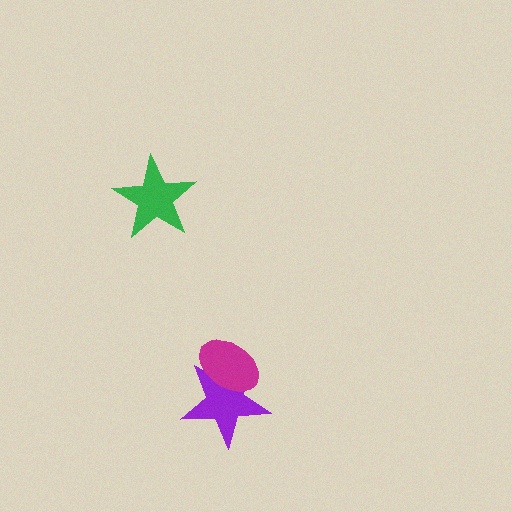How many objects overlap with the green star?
0 objects overlap with the green star.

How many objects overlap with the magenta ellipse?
1 object overlaps with the magenta ellipse.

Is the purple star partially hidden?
Yes, it is partially covered by another shape.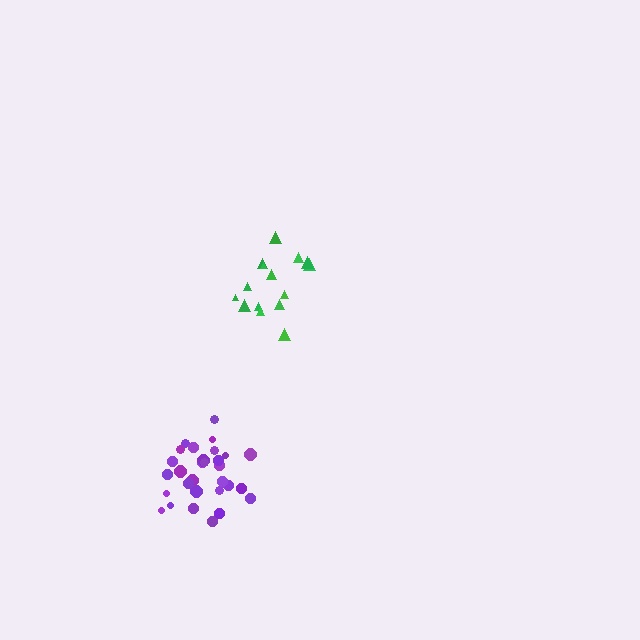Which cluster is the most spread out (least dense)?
Green.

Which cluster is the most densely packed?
Purple.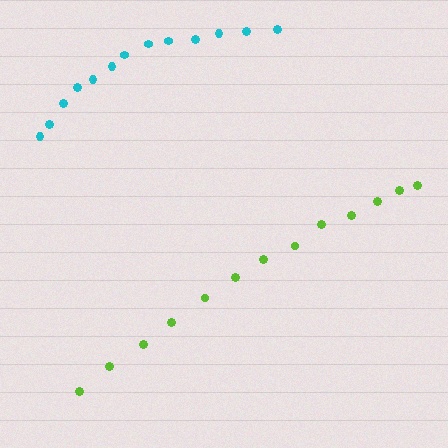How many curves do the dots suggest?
There are 2 distinct paths.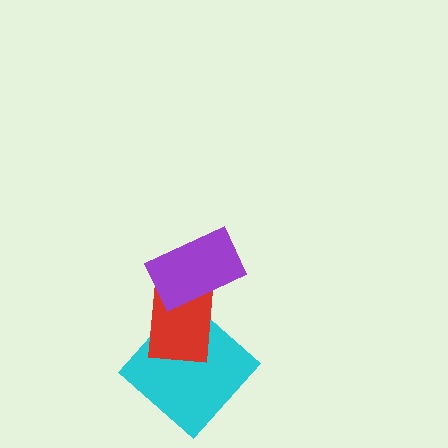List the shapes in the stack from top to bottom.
From top to bottom: the purple rectangle, the red rectangle, the cyan diamond.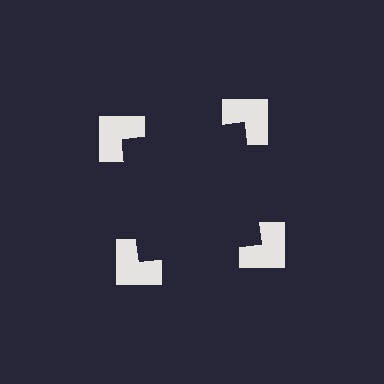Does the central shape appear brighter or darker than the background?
It typically appears slightly darker than the background, even though no actual brightness change is drawn.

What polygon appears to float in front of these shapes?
An illusory square — its edges are inferred from the aligned wedge cuts in the notched squares, not physically drawn.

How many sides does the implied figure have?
4 sides.